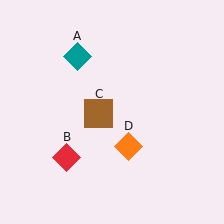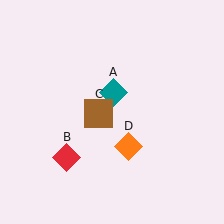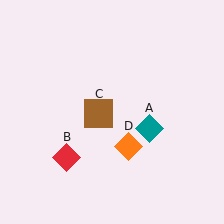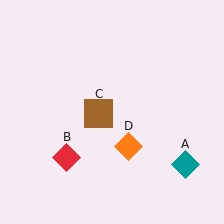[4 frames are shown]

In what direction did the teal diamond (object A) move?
The teal diamond (object A) moved down and to the right.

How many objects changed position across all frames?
1 object changed position: teal diamond (object A).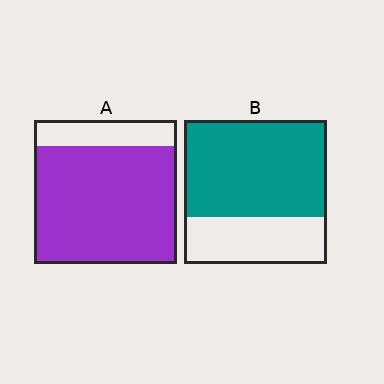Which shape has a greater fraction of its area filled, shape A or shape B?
Shape A.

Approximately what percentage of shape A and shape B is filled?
A is approximately 80% and B is approximately 65%.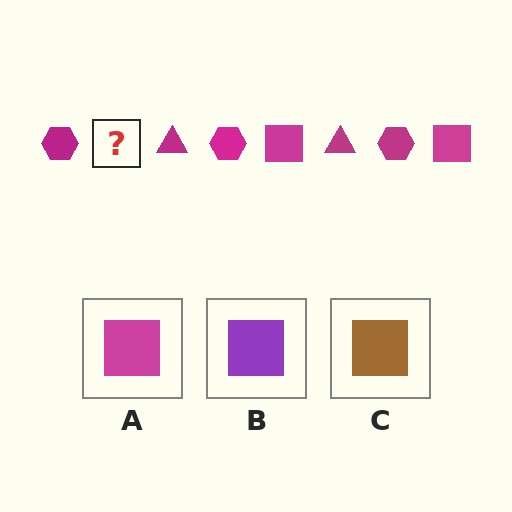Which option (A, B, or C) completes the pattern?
A.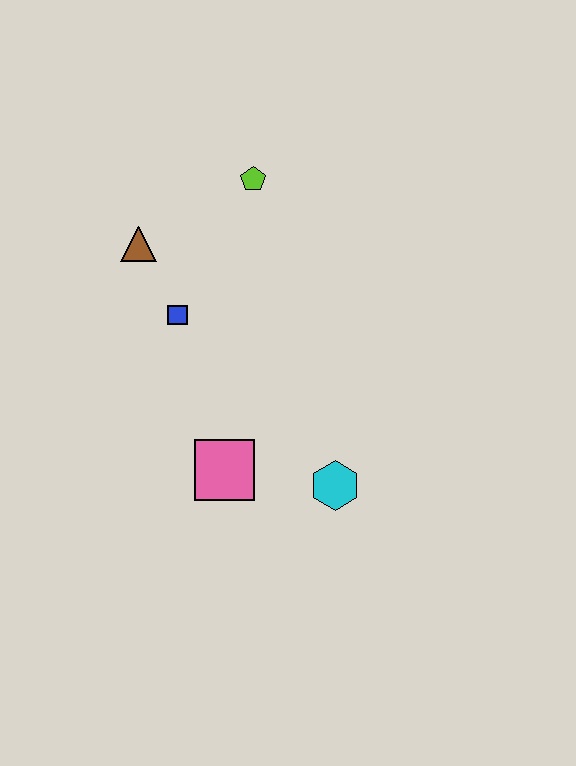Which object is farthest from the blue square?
The cyan hexagon is farthest from the blue square.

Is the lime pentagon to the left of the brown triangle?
No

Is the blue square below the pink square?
No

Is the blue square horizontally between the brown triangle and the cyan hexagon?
Yes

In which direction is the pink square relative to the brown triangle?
The pink square is below the brown triangle.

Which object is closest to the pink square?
The cyan hexagon is closest to the pink square.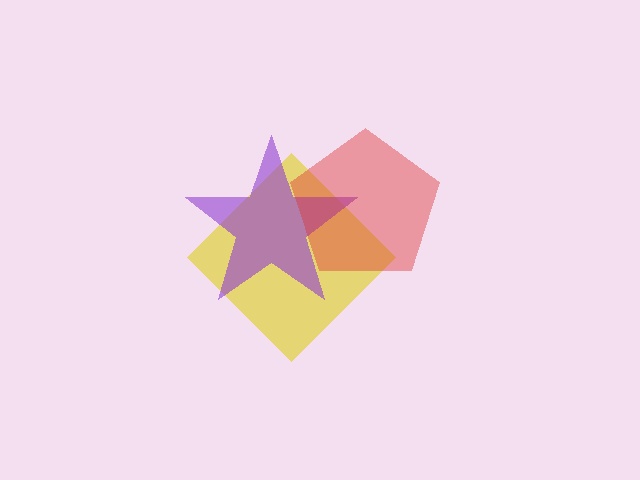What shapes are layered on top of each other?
The layered shapes are: a yellow diamond, a purple star, a red pentagon.